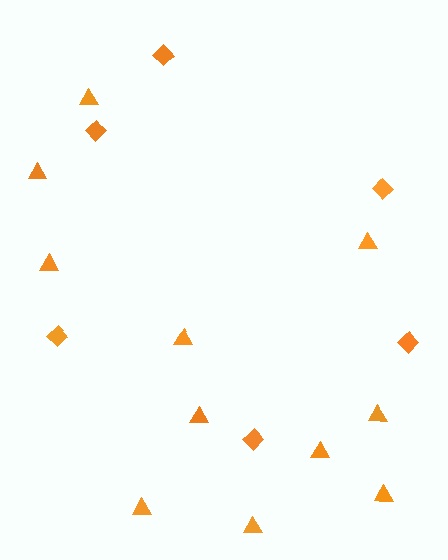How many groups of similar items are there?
There are 2 groups: one group of diamonds (6) and one group of triangles (11).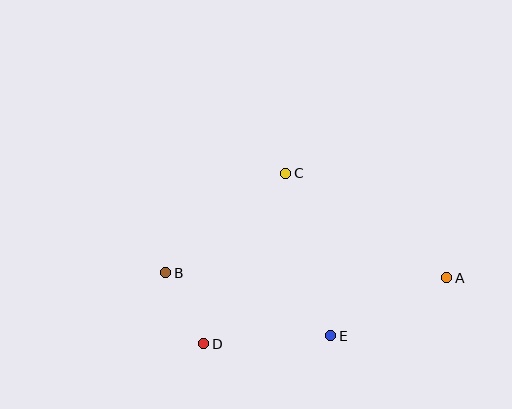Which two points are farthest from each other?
Points A and B are farthest from each other.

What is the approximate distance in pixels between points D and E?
The distance between D and E is approximately 127 pixels.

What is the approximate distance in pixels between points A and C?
The distance between A and C is approximately 192 pixels.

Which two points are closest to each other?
Points B and D are closest to each other.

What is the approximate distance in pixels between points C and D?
The distance between C and D is approximately 189 pixels.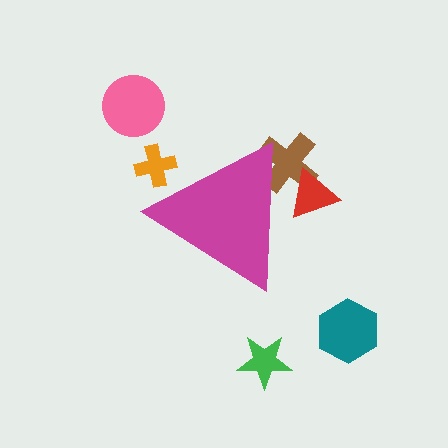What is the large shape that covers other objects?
A magenta triangle.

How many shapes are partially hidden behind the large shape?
3 shapes are partially hidden.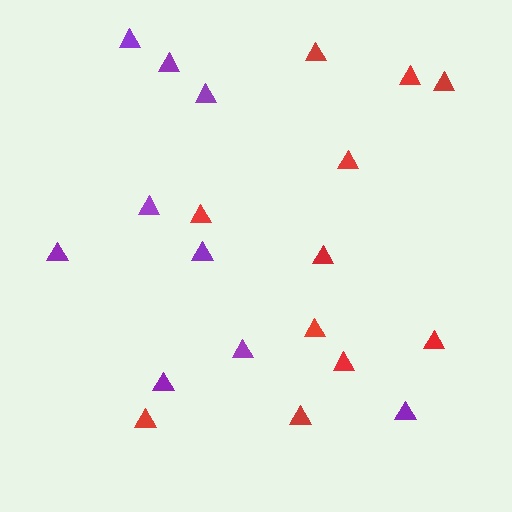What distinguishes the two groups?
There are 2 groups: one group of purple triangles (9) and one group of red triangles (11).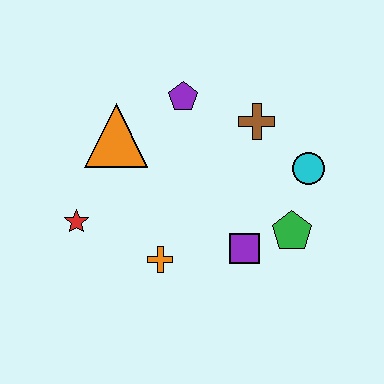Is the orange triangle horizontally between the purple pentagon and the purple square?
No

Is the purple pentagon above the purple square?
Yes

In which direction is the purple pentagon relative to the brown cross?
The purple pentagon is to the left of the brown cross.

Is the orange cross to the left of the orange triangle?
No